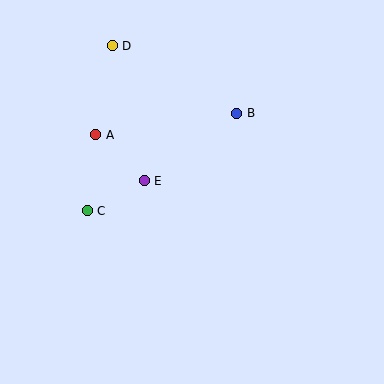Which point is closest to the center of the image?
Point E at (144, 181) is closest to the center.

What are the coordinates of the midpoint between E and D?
The midpoint between E and D is at (128, 113).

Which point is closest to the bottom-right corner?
Point B is closest to the bottom-right corner.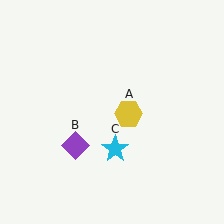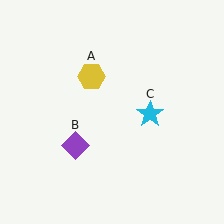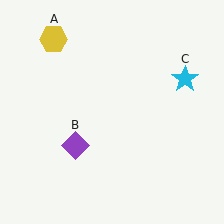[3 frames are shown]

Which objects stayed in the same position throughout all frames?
Purple diamond (object B) remained stationary.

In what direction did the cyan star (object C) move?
The cyan star (object C) moved up and to the right.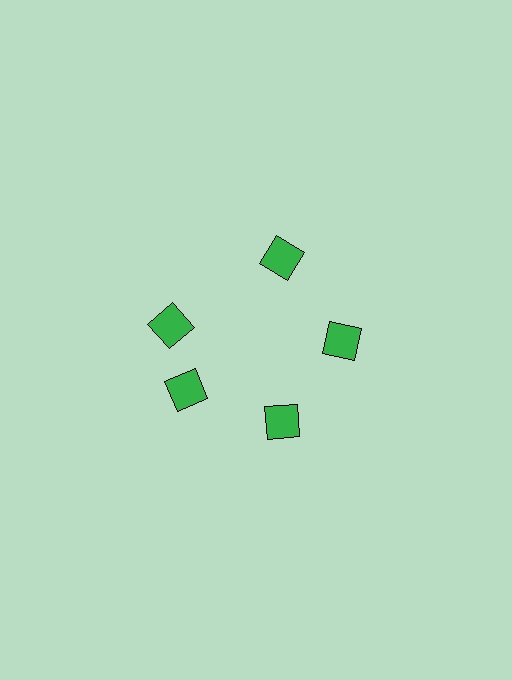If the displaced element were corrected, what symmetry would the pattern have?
It would have 5-fold rotational symmetry — the pattern would map onto itself every 72 degrees.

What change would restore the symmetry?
The symmetry would be restored by rotating it back into even spacing with its neighbors so that all 5 diamonds sit at equal angles and equal distance from the center.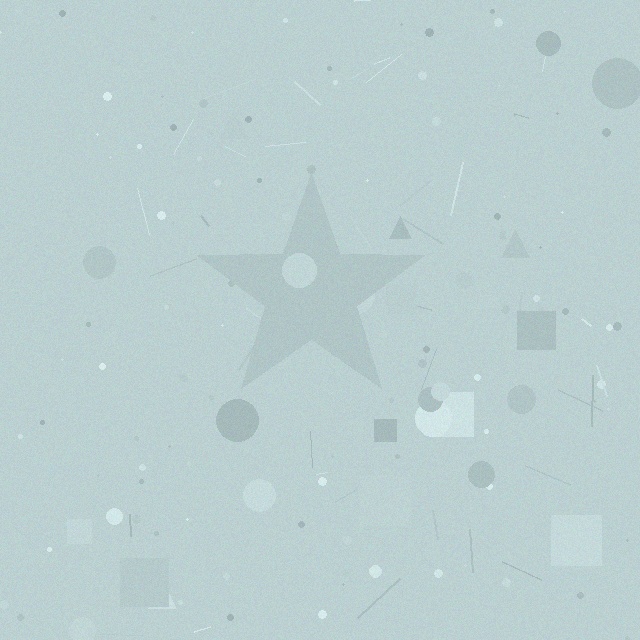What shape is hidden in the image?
A star is hidden in the image.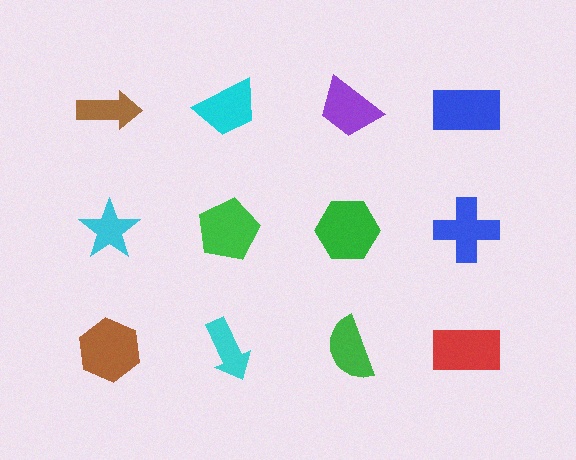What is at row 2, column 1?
A cyan star.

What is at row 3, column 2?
A cyan arrow.